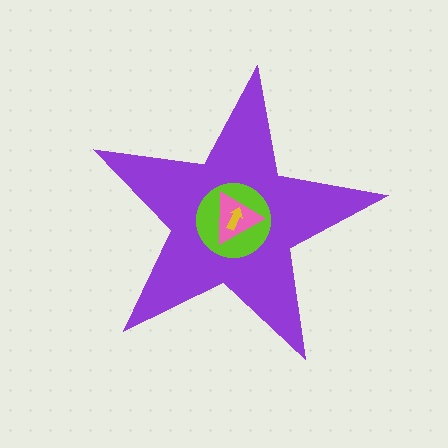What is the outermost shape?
The purple star.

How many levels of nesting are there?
4.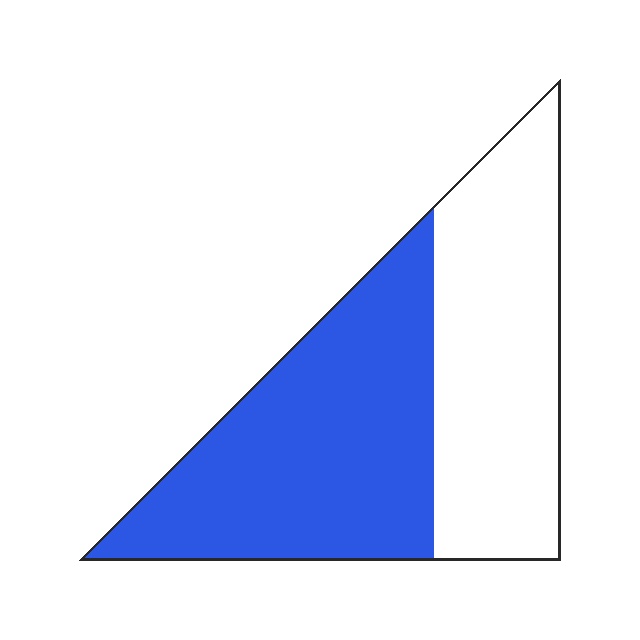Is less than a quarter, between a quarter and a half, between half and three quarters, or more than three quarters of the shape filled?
Between half and three quarters.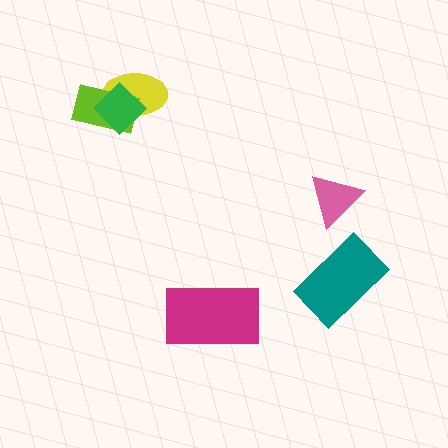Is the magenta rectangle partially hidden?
No, no other shape covers it.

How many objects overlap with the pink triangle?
0 objects overlap with the pink triangle.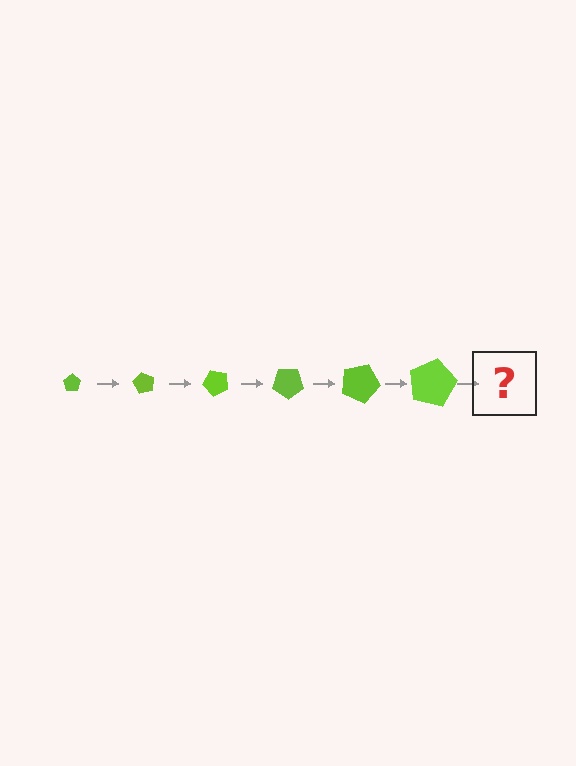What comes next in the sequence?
The next element should be a pentagon, larger than the previous one and rotated 360 degrees from the start.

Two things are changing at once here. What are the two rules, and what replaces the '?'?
The two rules are that the pentagon grows larger each step and it rotates 60 degrees each step. The '?' should be a pentagon, larger than the previous one and rotated 360 degrees from the start.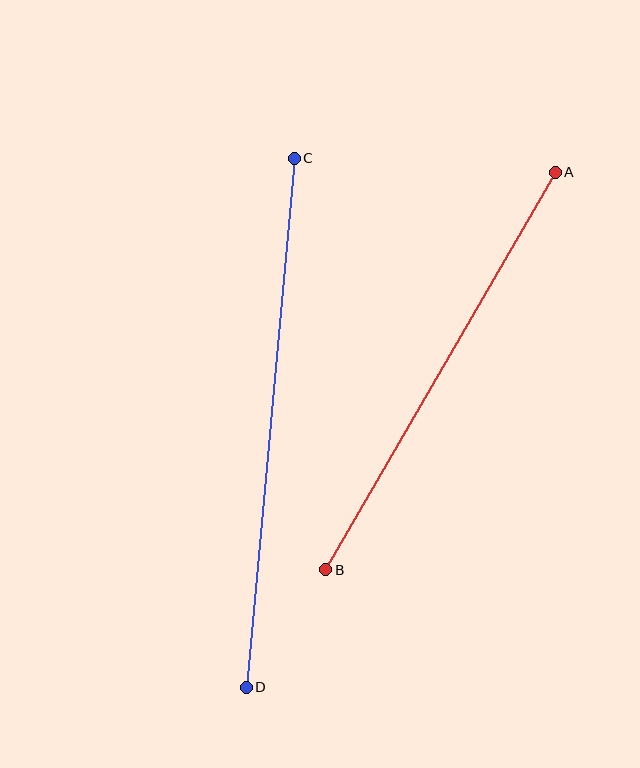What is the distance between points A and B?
The distance is approximately 459 pixels.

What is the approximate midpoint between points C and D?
The midpoint is at approximately (270, 423) pixels.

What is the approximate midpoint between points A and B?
The midpoint is at approximately (441, 371) pixels.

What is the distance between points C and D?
The distance is approximately 531 pixels.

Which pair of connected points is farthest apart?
Points C and D are farthest apart.